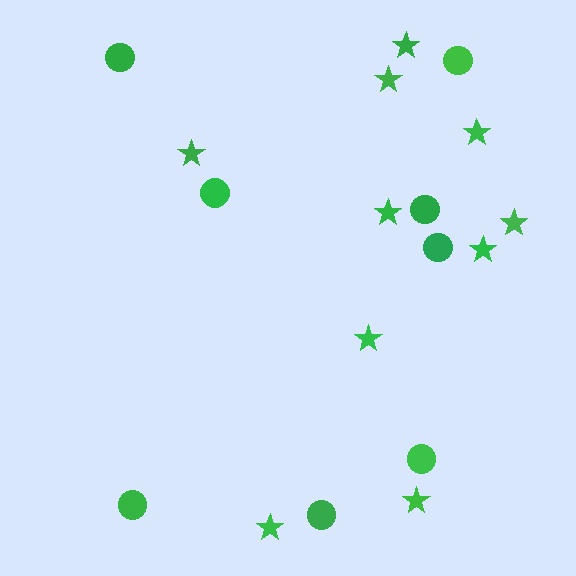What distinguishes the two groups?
There are 2 groups: one group of circles (8) and one group of stars (10).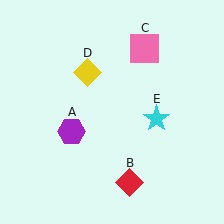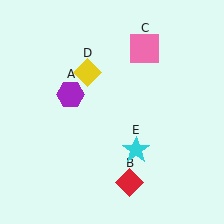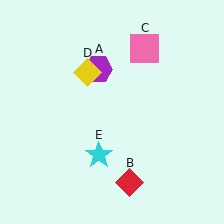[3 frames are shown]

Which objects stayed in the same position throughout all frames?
Red diamond (object B) and pink square (object C) and yellow diamond (object D) remained stationary.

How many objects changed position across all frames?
2 objects changed position: purple hexagon (object A), cyan star (object E).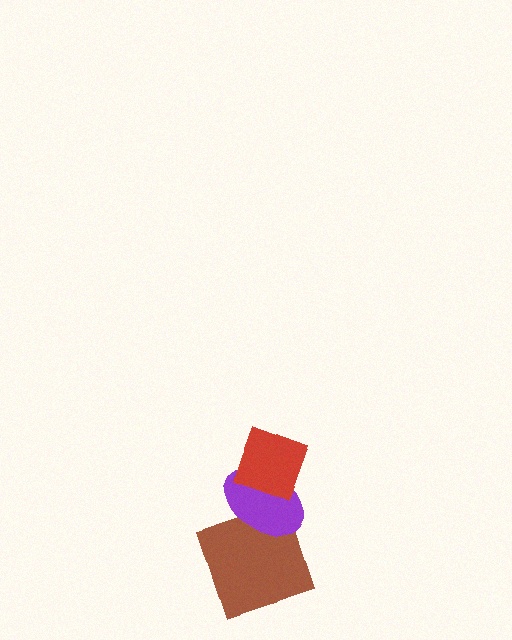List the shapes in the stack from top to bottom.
From top to bottom: the red diamond, the purple ellipse, the brown square.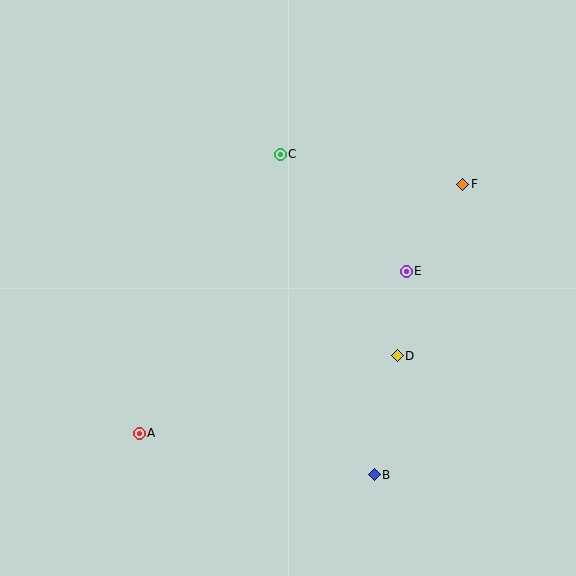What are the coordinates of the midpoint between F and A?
The midpoint between F and A is at (301, 309).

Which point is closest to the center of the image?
Point E at (406, 271) is closest to the center.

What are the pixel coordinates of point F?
Point F is at (463, 184).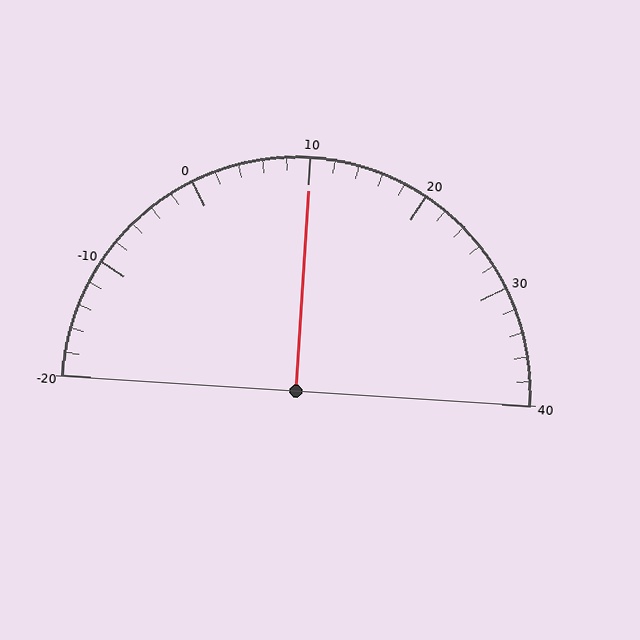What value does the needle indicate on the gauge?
The needle indicates approximately 10.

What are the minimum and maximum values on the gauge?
The gauge ranges from -20 to 40.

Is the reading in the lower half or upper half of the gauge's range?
The reading is in the upper half of the range (-20 to 40).